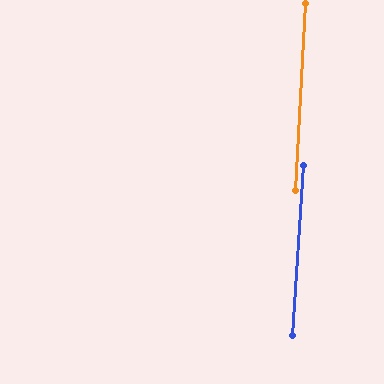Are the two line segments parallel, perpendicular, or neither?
Parallel — their directions differ by only 0.9°.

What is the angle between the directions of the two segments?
Approximately 1 degree.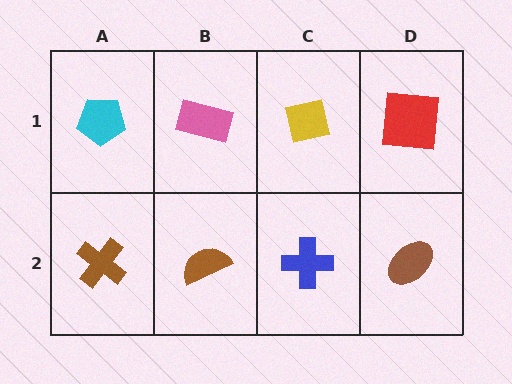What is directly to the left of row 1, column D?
A yellow square.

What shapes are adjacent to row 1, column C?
A blue cross (row 2, column C), a pink rectangle (row 1, column B), a red square (row 1, column D).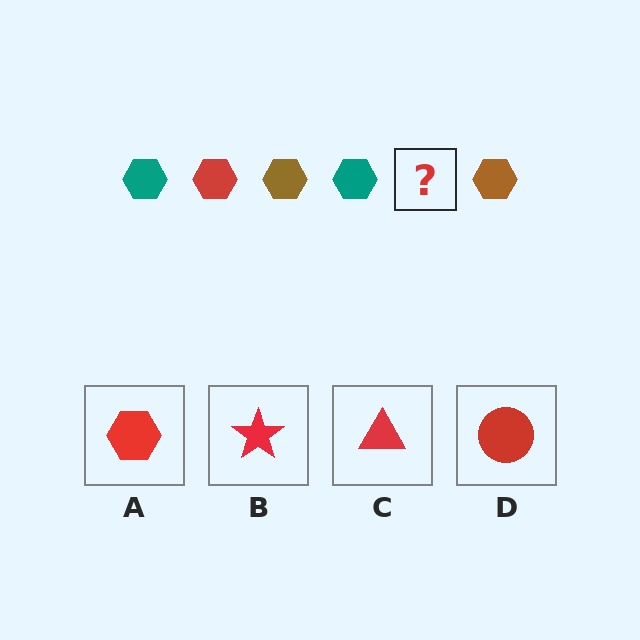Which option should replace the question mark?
Option A.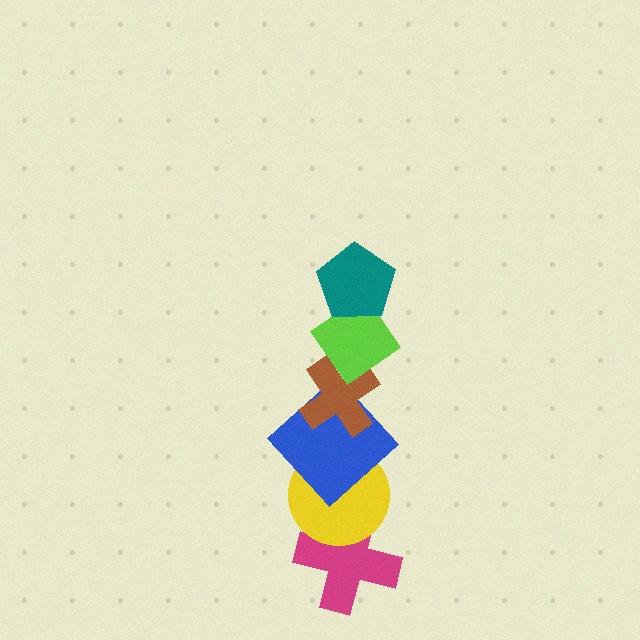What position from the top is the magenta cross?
The magenta cross is 6th from the top.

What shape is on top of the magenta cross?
The yellow circle is on top of the magenta cross.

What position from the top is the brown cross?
The brown cross is 3rd from the top.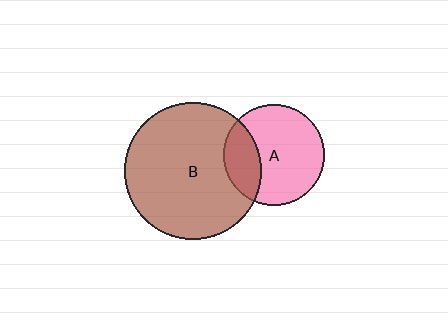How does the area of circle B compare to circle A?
Approximately 1.8 times.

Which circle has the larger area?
Circle B (brown).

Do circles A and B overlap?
Yes.